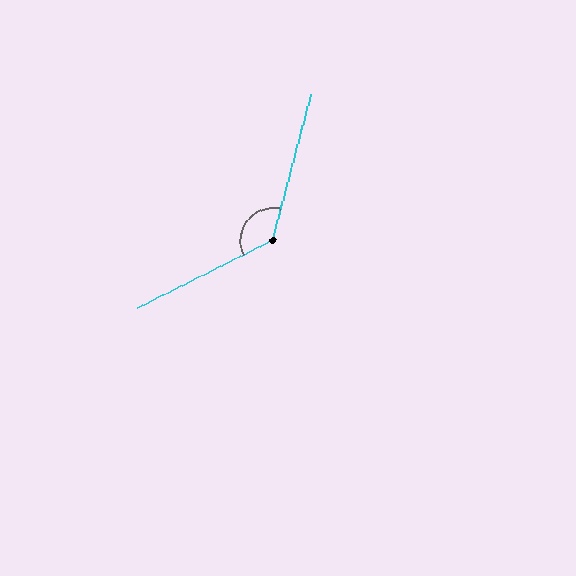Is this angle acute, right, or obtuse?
It is obtuse.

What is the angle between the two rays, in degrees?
Approximately 131 degrees.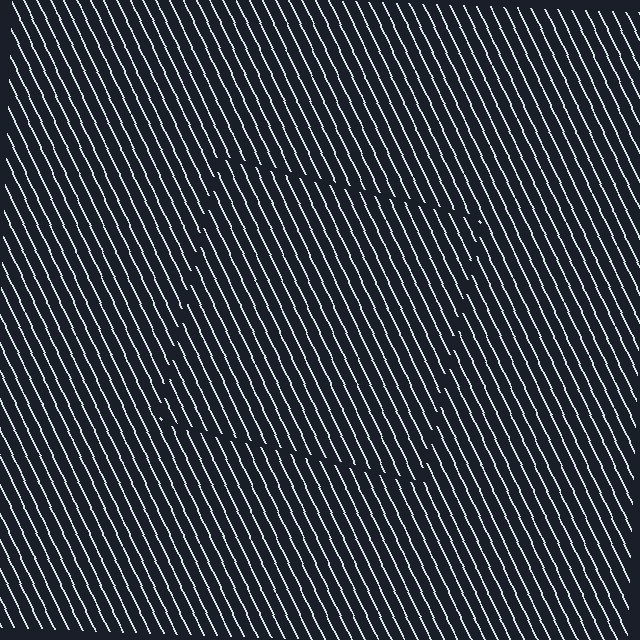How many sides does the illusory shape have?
4 sides — the line-ends trace a square.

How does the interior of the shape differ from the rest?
The interior of the shape contains the same grating, shifted by half a period — the contour is defined by the phase discontinuity where line-ends from the inner and outer gratings abut.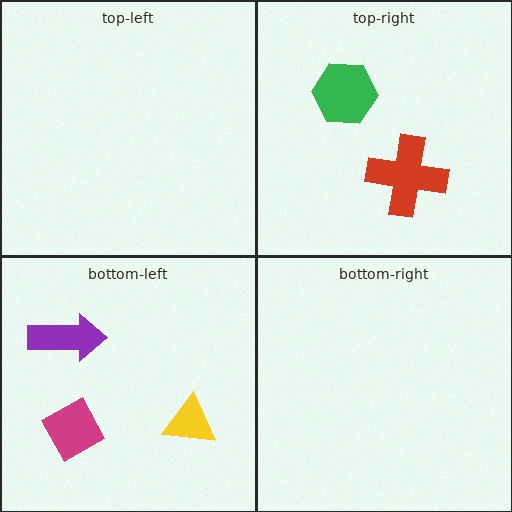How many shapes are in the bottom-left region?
3.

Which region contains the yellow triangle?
The bottom-left region.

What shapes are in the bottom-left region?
The yellow triangle, the purple arrow, the magenta diamond.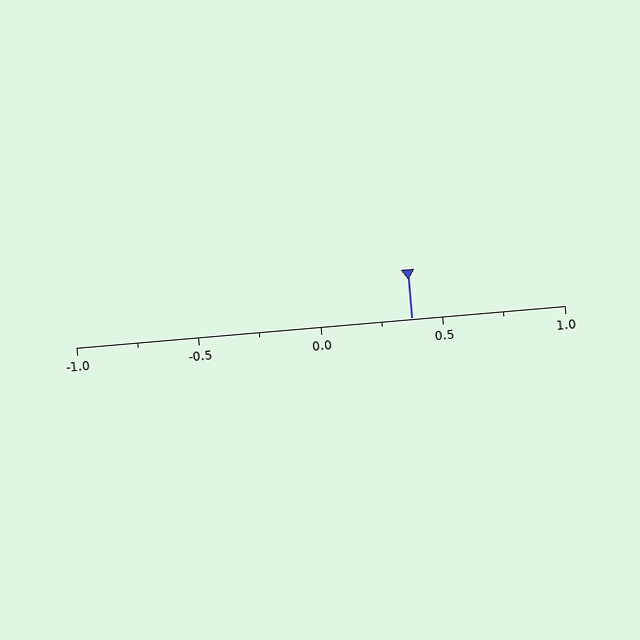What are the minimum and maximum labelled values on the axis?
The axis runs from -1.0 to 1.0.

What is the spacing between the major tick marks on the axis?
The major ticks are spaced 0.5 apart.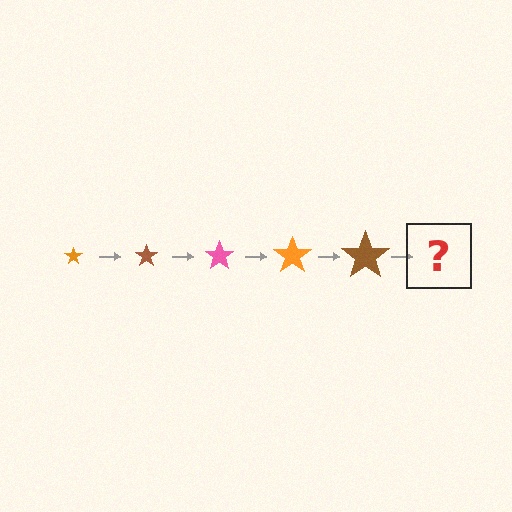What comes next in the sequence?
The next element should be a pink star, larger than the previous one.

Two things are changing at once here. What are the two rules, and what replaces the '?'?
The two rules are that the star grows larger each step and the color cycles through orange, brown, and pink. The '?' should be a pink star, larger than the previous one.